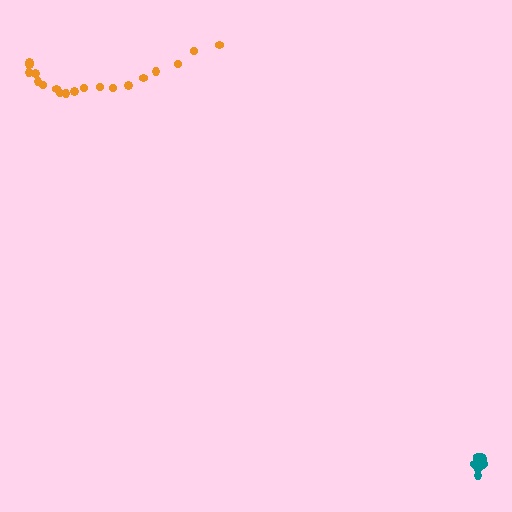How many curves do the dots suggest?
There are 2 distinct paths.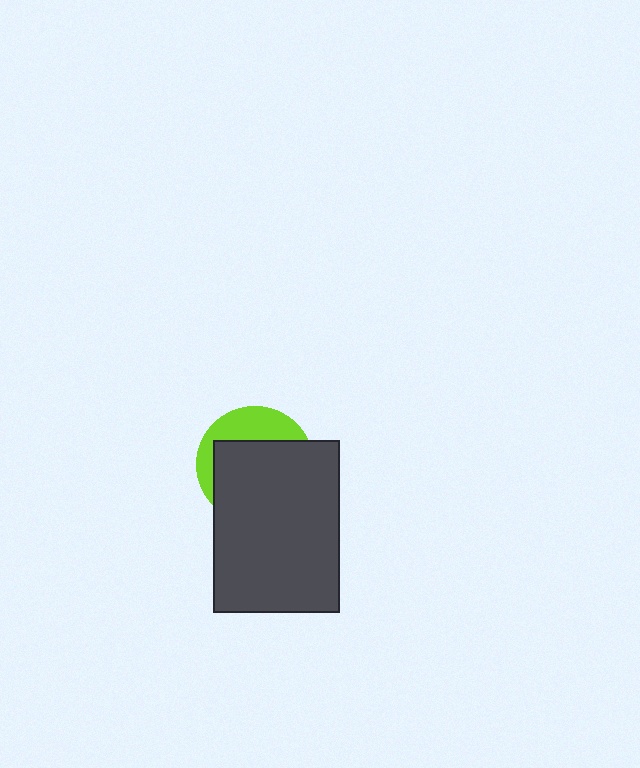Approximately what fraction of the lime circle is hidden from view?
Roughly 68% of the lime circle is hidden behind the dark gray rectangle.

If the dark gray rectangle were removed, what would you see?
You would see the complete lime circle.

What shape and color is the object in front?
The object in front is a dark gray rectangle.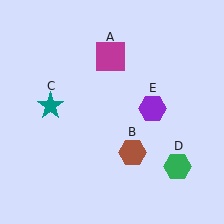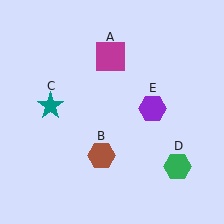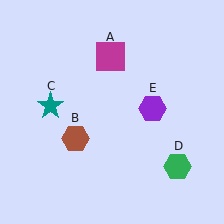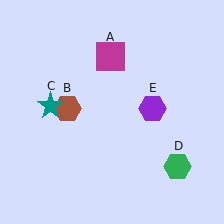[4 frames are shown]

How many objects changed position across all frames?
1 object changed position: brown hexagon (object B).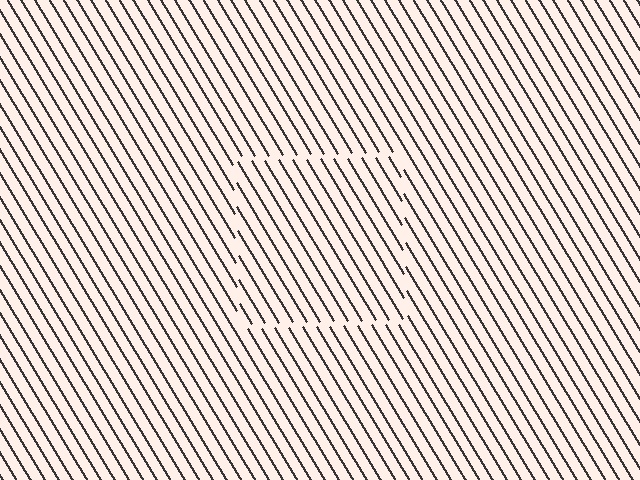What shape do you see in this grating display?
An illusory square. The interior of the shape contains the same grating, shifted by half a period — the contour is defined by the phase discontinuity where line-ends from the inner and outer gratings abut.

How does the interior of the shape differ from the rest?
The interior of the shape contains the same grating, shifted by half a period — the contour is defined by the phase discontinuity where line-ends from the inner and outer gratings abut.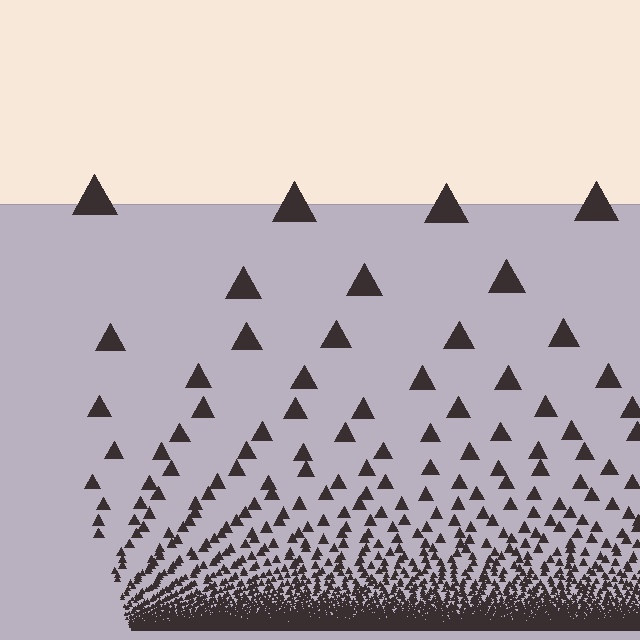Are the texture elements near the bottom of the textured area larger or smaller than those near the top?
Smaller. The gradient is inverted — elements near the bottom are smaller and denser.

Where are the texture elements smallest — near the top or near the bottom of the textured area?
Near the bottom.